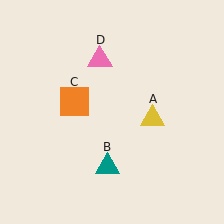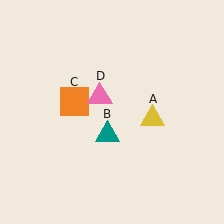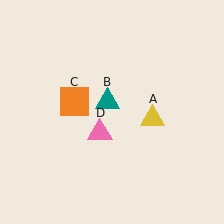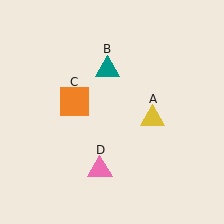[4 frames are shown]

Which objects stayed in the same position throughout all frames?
Yellow triangle (object A) and orange square (object C) remained stationary.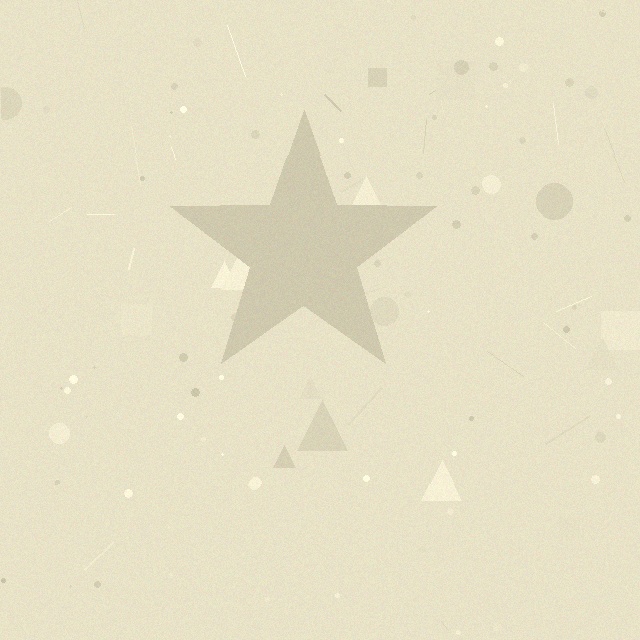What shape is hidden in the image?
A star is hidden in the image.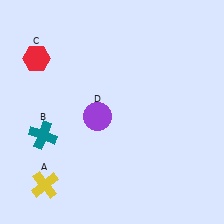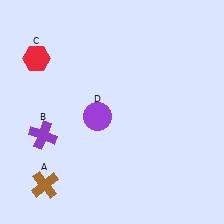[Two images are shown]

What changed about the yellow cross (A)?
In Image 1, A is yellow. In Image 2, it changed to brown.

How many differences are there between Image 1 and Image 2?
There are 2 differences between the two images.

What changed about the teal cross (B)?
In Image 1, B is teal. In Image 2, it changed to purple.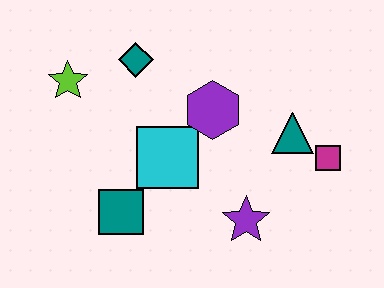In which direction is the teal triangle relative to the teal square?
The teal triangle is to the right of the teal square.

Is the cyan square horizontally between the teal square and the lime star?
No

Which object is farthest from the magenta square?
The lime star is farthest from the magenta square.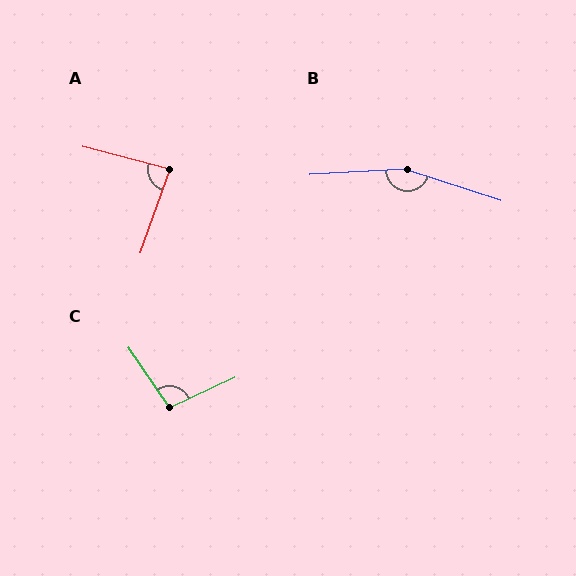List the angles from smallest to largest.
A (85°), C (99°), B (159°).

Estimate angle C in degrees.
Approximately 99 degrees.